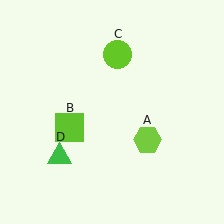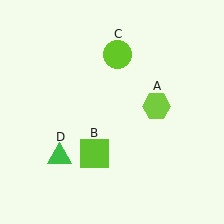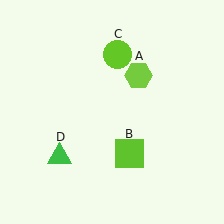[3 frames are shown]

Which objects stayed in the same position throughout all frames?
Lime circle (object C) and green triangle (object D) remained stationary.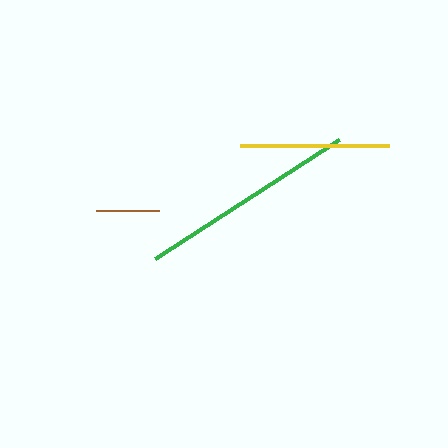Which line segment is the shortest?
The brown line is the shortest at approximately 63 pixels.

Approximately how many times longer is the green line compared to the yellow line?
The green line is approximately 1.5 times the length of the yellow line.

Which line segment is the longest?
The green line is the longest at approximately 220 pixels.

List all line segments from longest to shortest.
From longest to shortest: green, yellow, brown.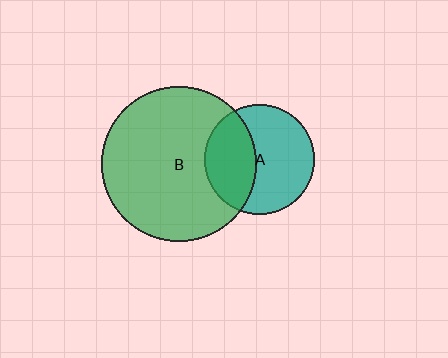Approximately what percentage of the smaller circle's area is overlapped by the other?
Approximately 40%.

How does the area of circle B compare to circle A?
Approximately 2.0 times.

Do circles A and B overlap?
Yes.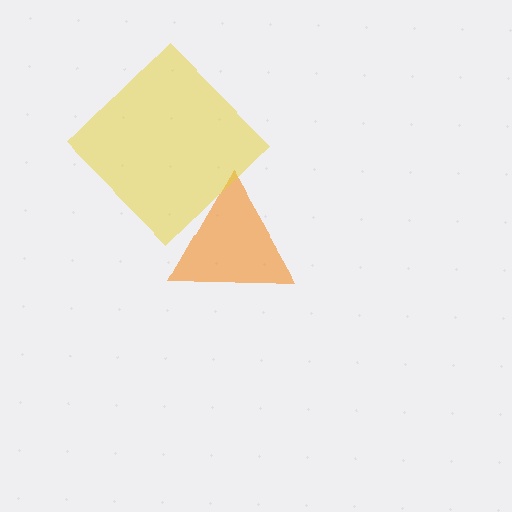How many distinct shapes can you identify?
There are 2 distinct shapes: an orange triangle, a yellow diamond.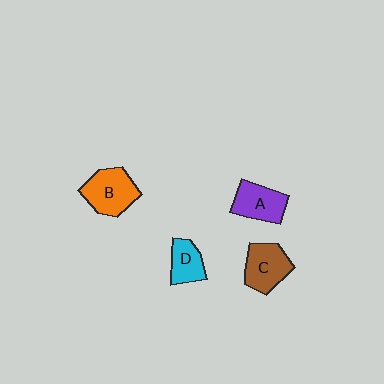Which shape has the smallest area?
Shape D (cyan).